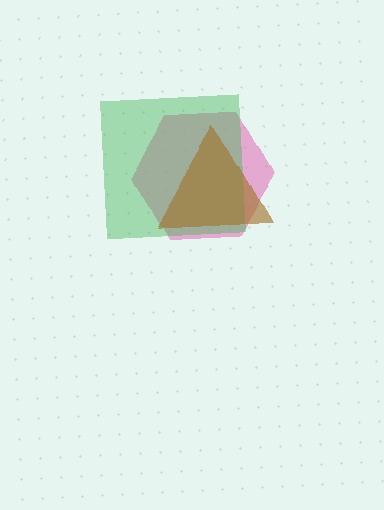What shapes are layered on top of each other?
The layered shapes are: a pink hexagon, a green square, a brown triangle.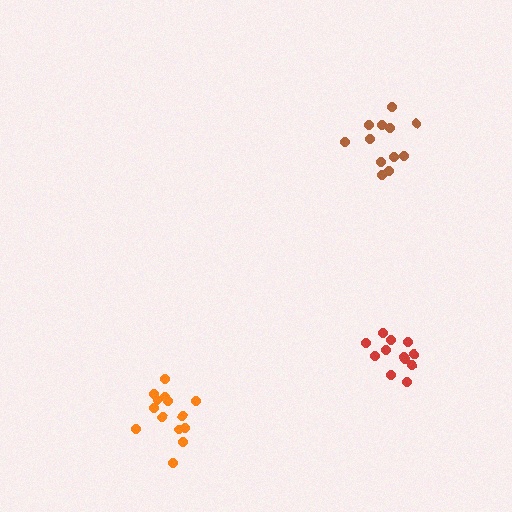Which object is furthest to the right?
The red cluster is rightmost.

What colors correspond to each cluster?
The clusters are colored: orange, red, brown.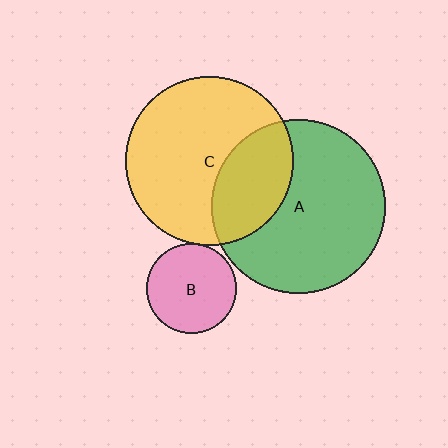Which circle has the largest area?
Circle A (green).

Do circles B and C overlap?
Yes.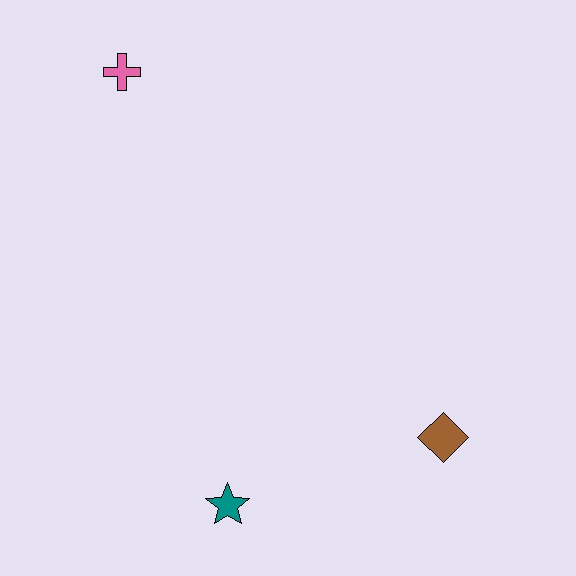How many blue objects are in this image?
There are no blue objects.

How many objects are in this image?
There are 3 objects.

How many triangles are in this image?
There are no triangles.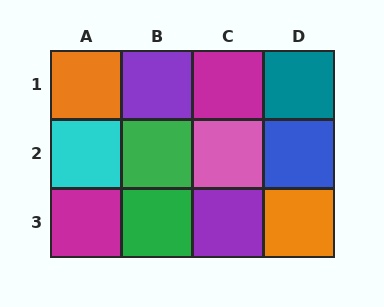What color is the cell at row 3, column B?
Green.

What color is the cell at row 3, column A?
Magenta.